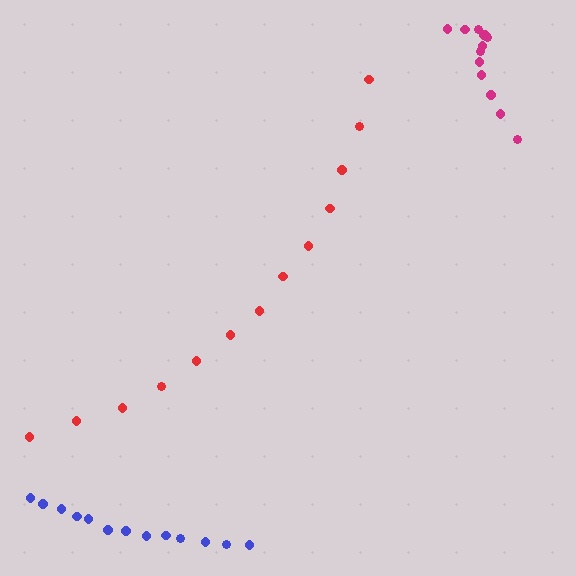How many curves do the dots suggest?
There are 3 distinct paths.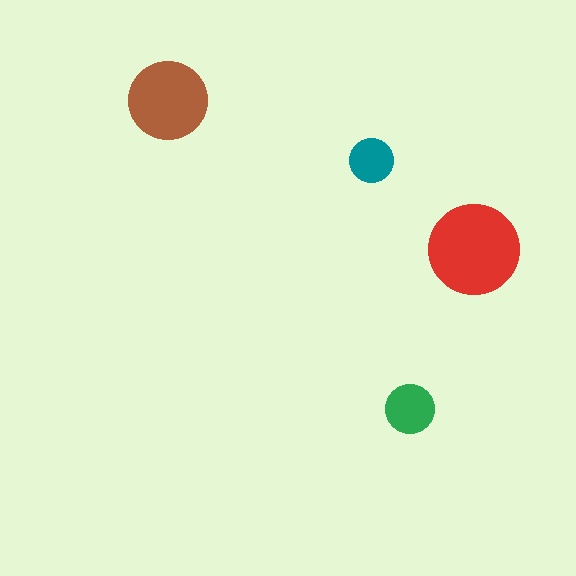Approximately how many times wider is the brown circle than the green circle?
About 1.5 times wider.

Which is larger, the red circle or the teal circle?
The red one.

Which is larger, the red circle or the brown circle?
The red one.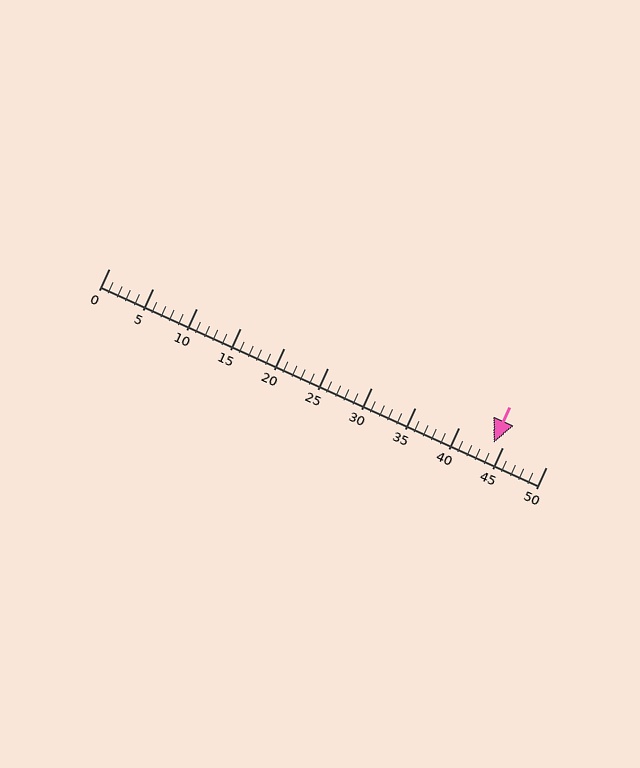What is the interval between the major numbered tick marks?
The major tick marks are spaced 5 units apart.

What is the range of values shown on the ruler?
The ruler shows values from 0 to 50.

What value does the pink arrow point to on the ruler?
The pink arrow points to approximately 44.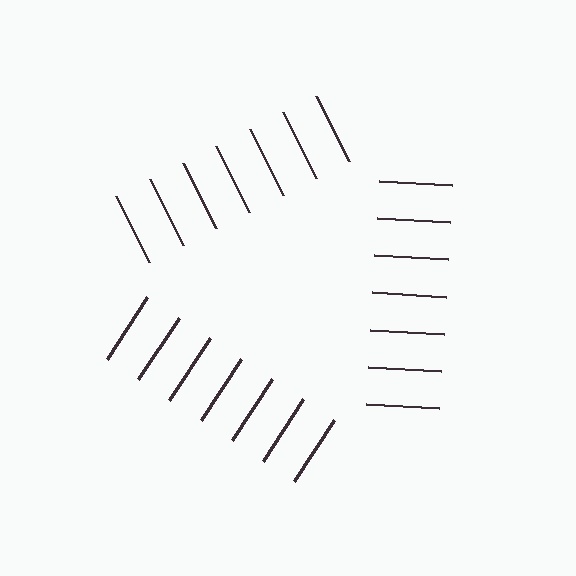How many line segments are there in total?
21 — 7 along each of the 3 edges.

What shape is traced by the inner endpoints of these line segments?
An illusory triangle — the line segments terminate on its edges but no continuous stroke is drawn.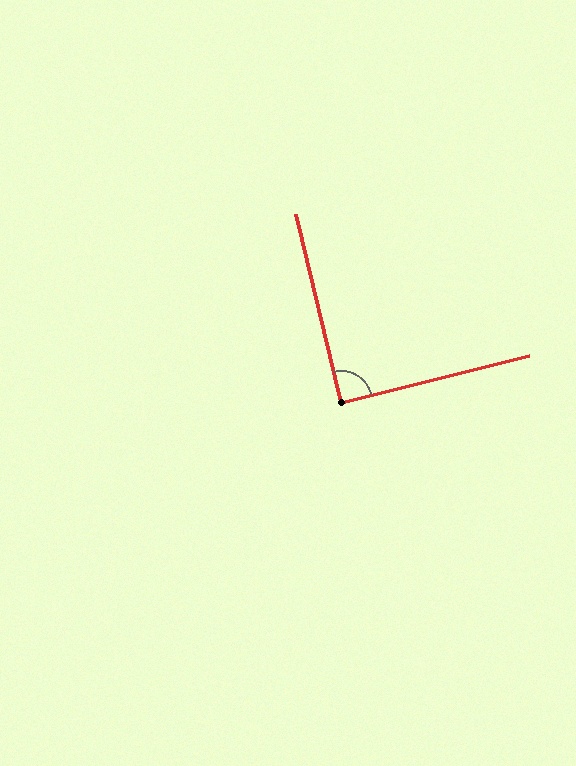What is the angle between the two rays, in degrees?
Approximately 90 degrees.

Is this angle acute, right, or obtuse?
It is approximately a right angle.